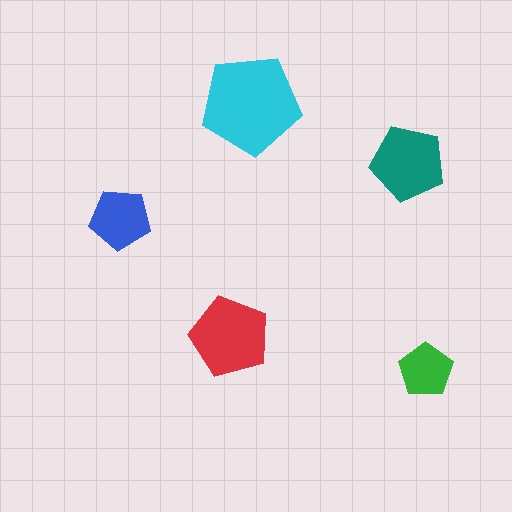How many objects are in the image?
There are 5 objects in the image.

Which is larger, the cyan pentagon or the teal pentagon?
The cyan one.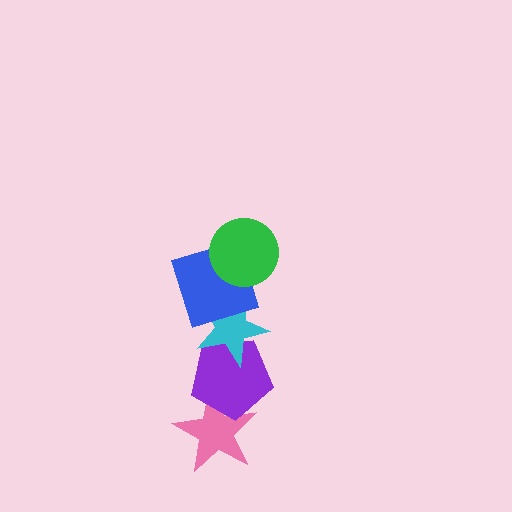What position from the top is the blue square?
The blue square is 2nd from the top.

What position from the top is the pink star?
The pink star is 5th from the top.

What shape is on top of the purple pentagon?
The cyan star is on top of the purple pentagon.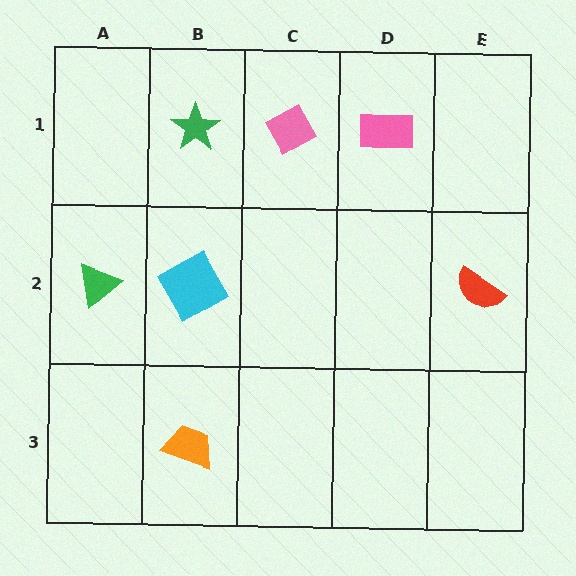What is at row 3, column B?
An orange trapezoid.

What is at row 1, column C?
A pink diamond.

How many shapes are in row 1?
3 shapes.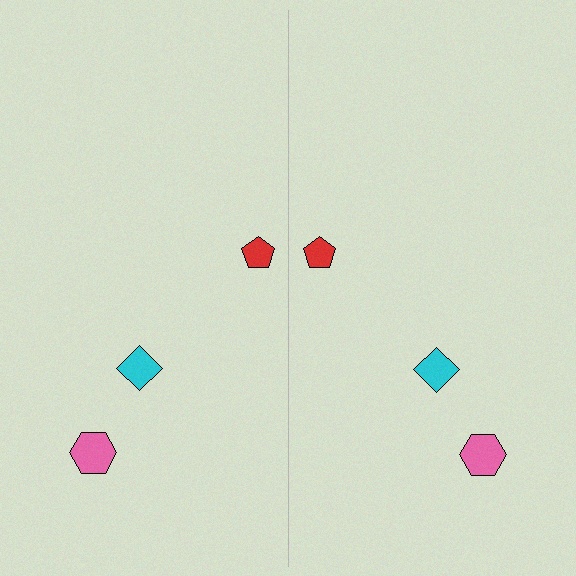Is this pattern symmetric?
Yes, this pattern has bilateral (reflection) symmetry.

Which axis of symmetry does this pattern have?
The pattern has a vertical axis of symmetry running through the center of the image.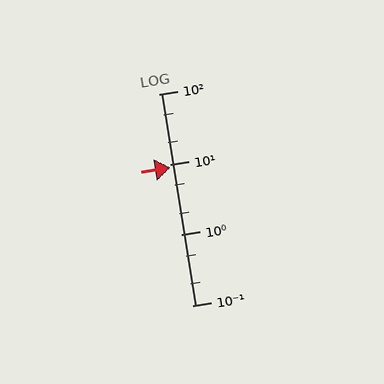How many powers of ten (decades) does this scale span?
The scale spans 3 decades, from 0.1 to 100.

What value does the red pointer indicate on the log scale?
The pointer indicates approximately 8.9.